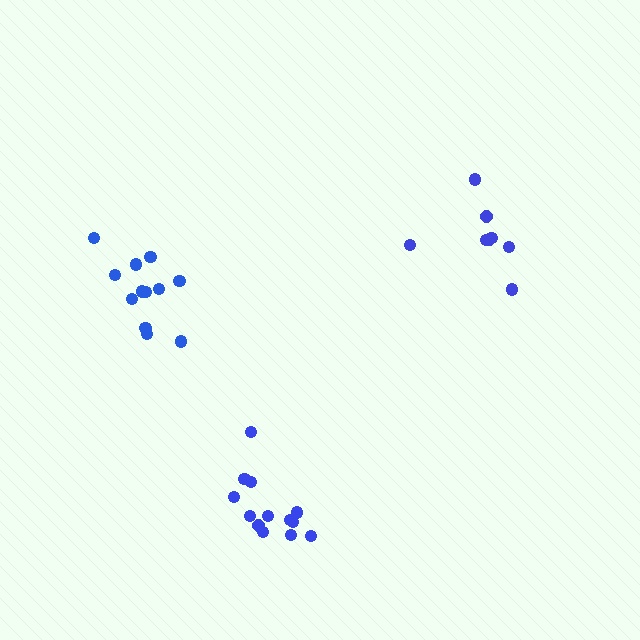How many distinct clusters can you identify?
There are 3 distinct clusters.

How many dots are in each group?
Group 1: 12 dots, Group 2: 13 dots, Group 3: 8 dots (33 total).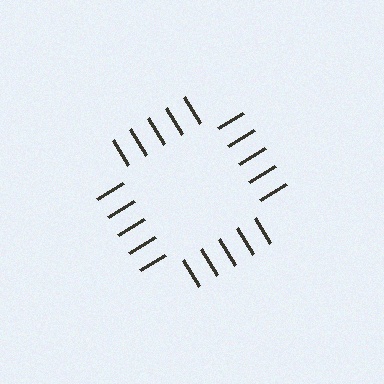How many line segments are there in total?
20 — 5 along each of the 4 edges.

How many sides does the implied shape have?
4 sides — the line-ends trace a square.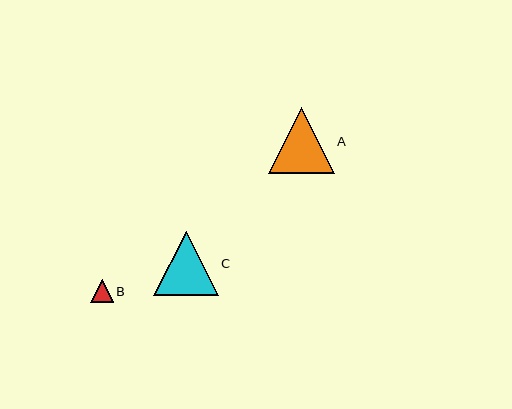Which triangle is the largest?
Triangle A is the largest with a size of approximately 66 pixels.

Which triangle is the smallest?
Triangle B is the smallest with a size of approximately 22 pixels.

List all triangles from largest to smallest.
From largest to smallest: A, C, B.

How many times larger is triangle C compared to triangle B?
Triangle C is approximately 2.9 times the size of triangle B.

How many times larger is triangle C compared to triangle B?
Triangle C is approximately 2.9 times the size of triangle B.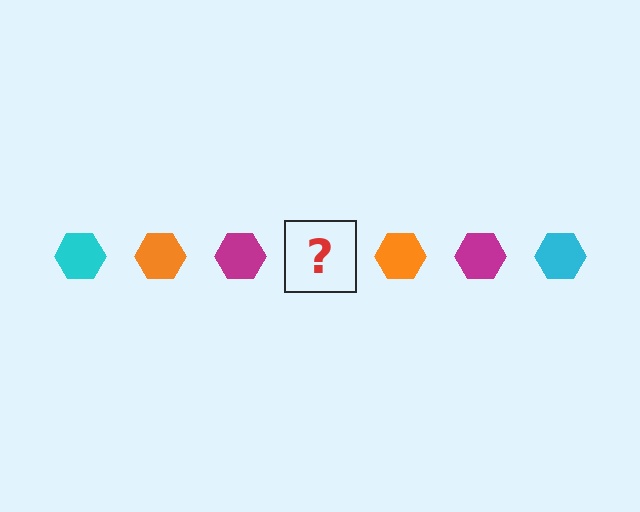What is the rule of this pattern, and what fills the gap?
The rule is that the pattern cycles through cyan, orange, magenta hexagons. The gap should be filled with a cyan hexagon.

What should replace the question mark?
The question mark should be replaced with a cyan hexagon.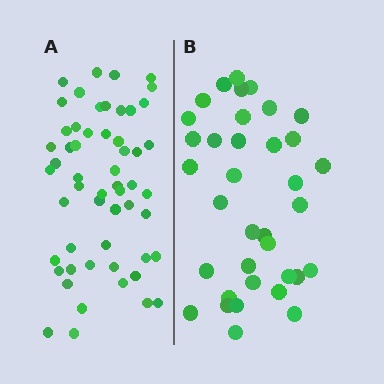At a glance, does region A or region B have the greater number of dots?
Region A (the left region) has more dots.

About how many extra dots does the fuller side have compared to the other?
Region A has approximately 20 more dots than region B.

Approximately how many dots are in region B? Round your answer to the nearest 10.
About 40 dots. (The exact count is 36, which rounds to 40.)